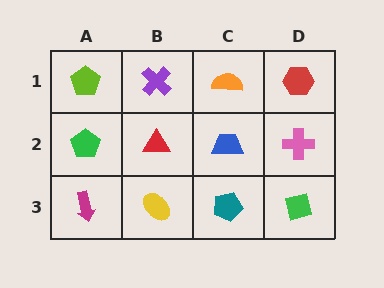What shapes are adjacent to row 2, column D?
A red hexagon (row 1, column D), a green square (row 3, column D), a blue trapezoid (row 2, column C).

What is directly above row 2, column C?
An orange semicircle.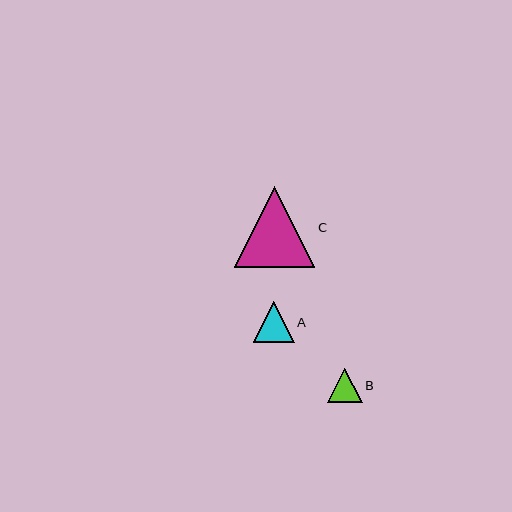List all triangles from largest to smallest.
From largest to smallest: C, A, B.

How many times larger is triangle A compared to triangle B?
Triangle A is approximately 1.2 times the size of triangle B.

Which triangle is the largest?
Triangle C is the largest with a size of approximately 81 pixels.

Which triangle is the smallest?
Triangle B is the smallest with a size of approximately 34 pixels.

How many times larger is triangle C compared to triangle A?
Triangle C is approximately 2.0 times the size of triangle A.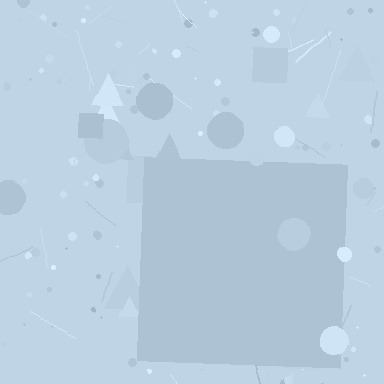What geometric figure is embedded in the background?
A square is embedded in the background.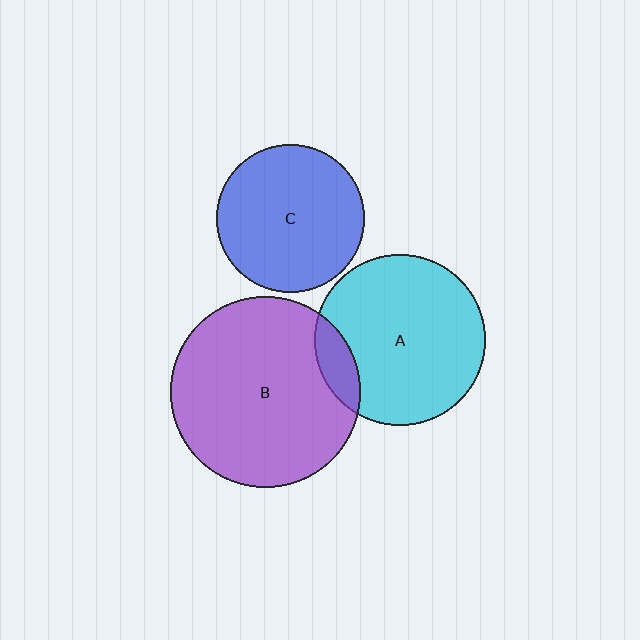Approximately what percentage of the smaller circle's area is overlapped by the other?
Approximately 10%.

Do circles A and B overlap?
Yes.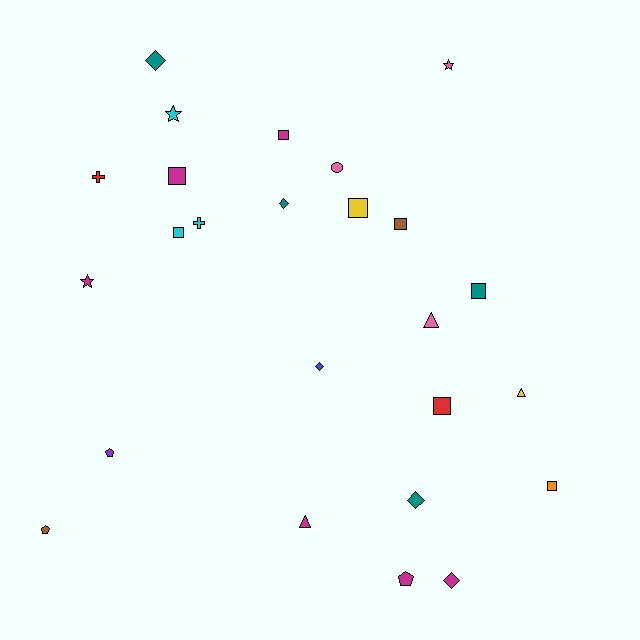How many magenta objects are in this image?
There are 6 magenta objects.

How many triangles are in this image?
There are 3 triangles.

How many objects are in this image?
There are 25 objects.